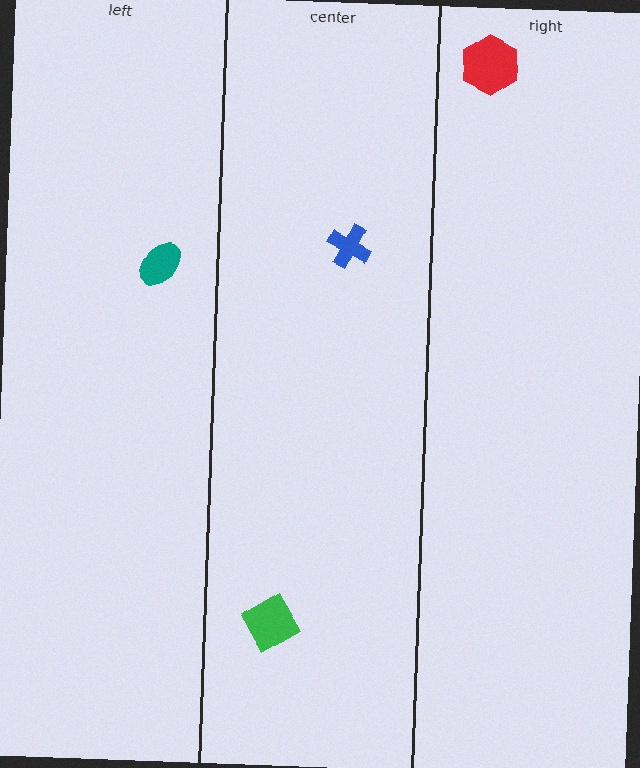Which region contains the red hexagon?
The right region.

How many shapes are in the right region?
1.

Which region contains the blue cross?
The center region.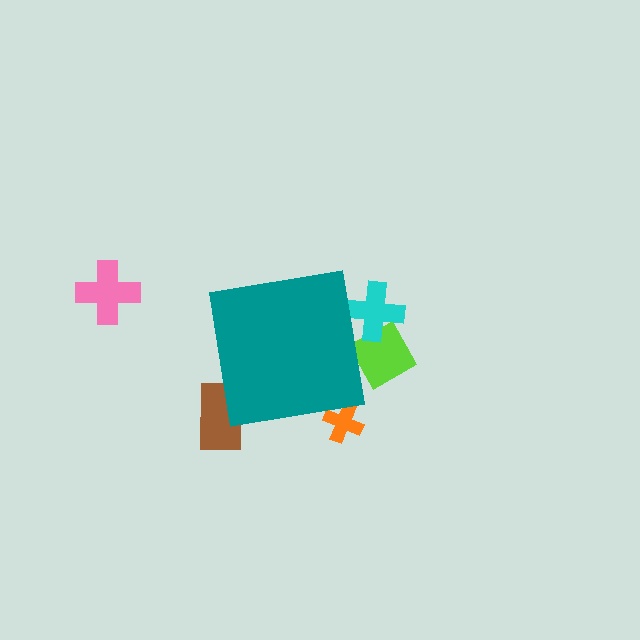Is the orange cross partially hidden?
Yes, the orange cross is partially hidden behind the teal square.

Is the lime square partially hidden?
Yes, the lime square is partially hidden behind the teal square.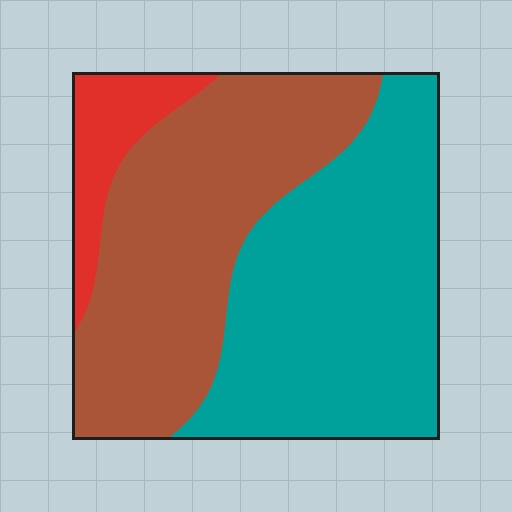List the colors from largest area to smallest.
From largest to smallest: teal, brown, red.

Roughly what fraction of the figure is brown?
Brown takes up about two fifths (2/5) of the figure.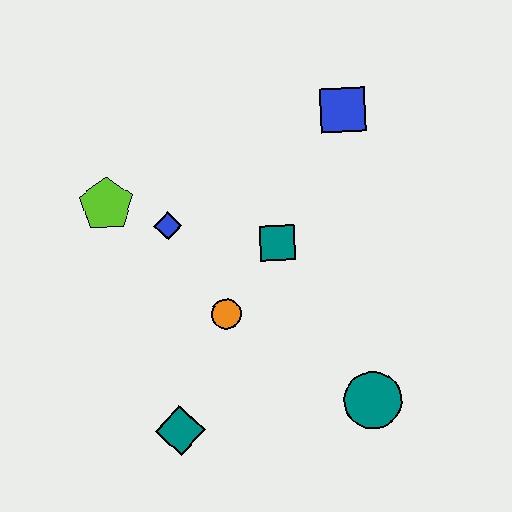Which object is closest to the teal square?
The orange circle is closest to the teal square.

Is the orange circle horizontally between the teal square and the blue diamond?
Yes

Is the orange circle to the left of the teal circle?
Yes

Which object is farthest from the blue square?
The teal diamond is farthest from the blue square.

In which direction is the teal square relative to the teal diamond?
The teal square is above the teal diamond.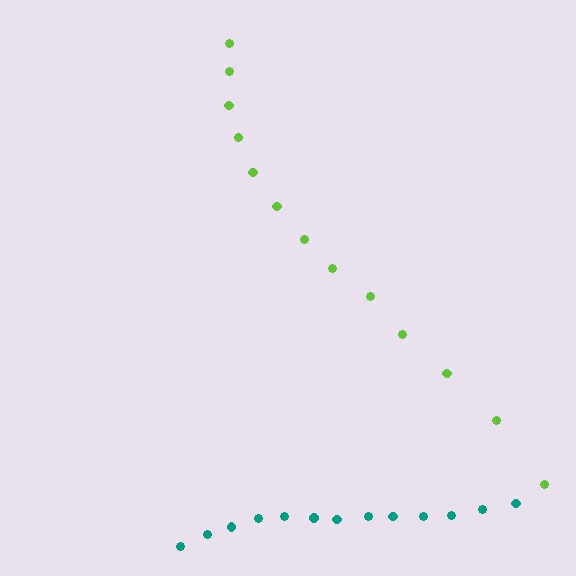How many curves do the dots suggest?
There are 2 distinct paths.